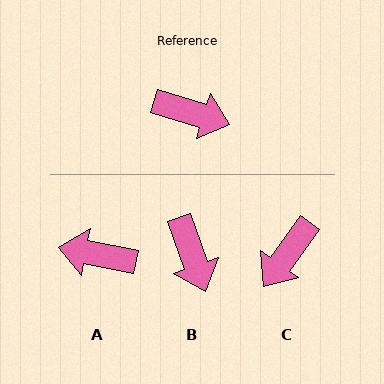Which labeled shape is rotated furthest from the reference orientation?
A, about 174 degrees away.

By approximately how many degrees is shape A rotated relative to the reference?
Approximately 174 degrees clockwise.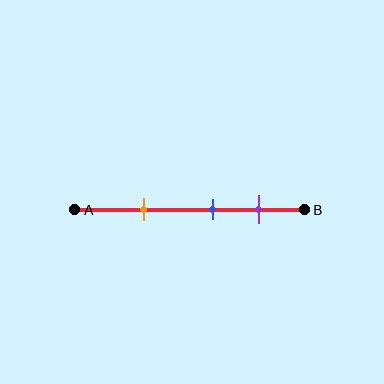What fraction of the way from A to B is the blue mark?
The blue mark is approximately 60% (0.6) of the way from A to B.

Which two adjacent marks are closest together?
The blue and purple marks are the closest adjacent pair.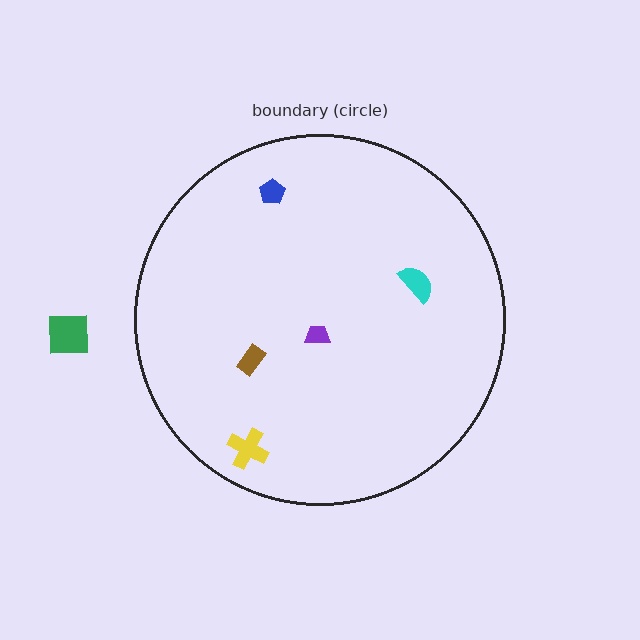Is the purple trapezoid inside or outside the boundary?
Inside.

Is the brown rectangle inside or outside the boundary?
Inside.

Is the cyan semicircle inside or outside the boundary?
Inside.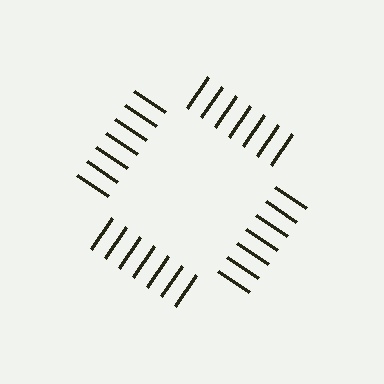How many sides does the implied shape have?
4 sides — the line-ends trace a square.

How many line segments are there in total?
28 — 7 along each of the 4 edges.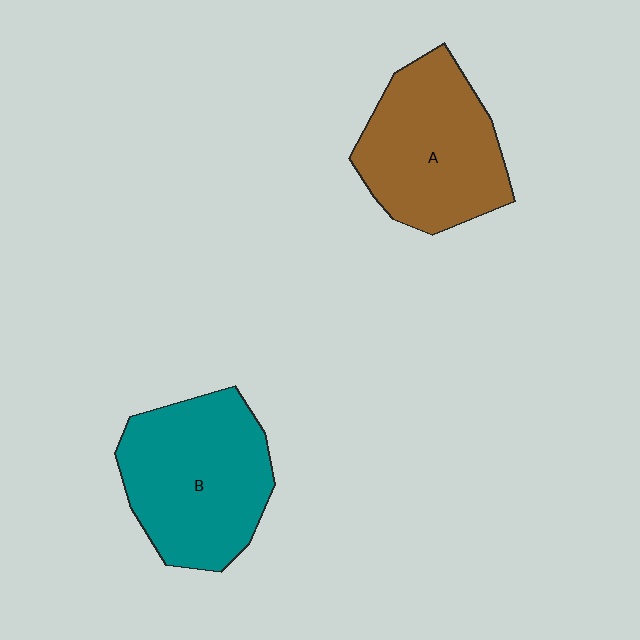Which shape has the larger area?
Shape B (teal).